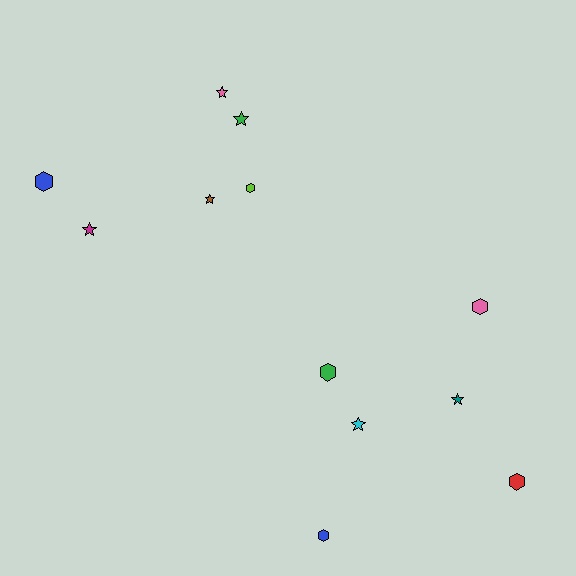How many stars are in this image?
There are 6 stars.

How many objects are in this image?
There are 12 objects.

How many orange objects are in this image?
There are no orange objects.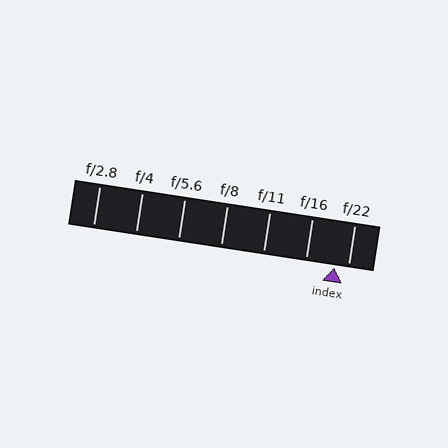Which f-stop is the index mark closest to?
The index mark is closest to f/22.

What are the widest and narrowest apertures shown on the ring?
The widest aperture shown is f/2.8 and the narrowest is f/22.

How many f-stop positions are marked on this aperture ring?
There are 7 f-stop positions marked.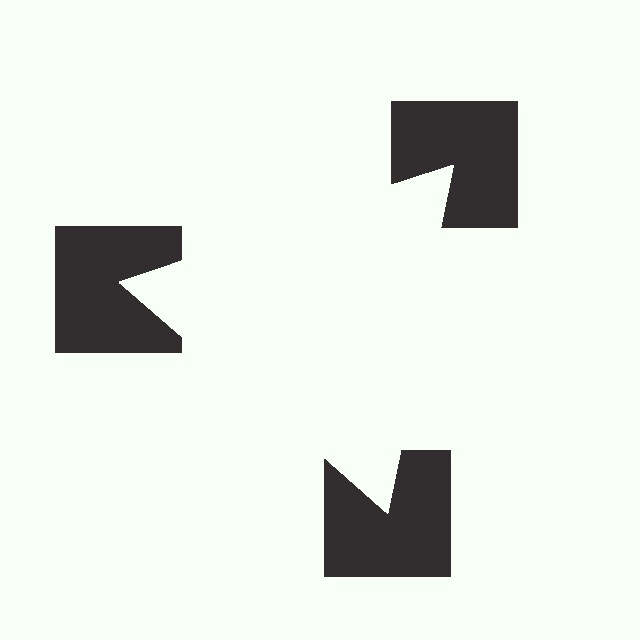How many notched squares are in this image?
There are 3 — one at each vertex of the illusory triangle.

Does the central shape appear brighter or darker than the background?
It typically appears slightly brighter than the background, even though no actual brightness change is drawn.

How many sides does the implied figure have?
3 sides.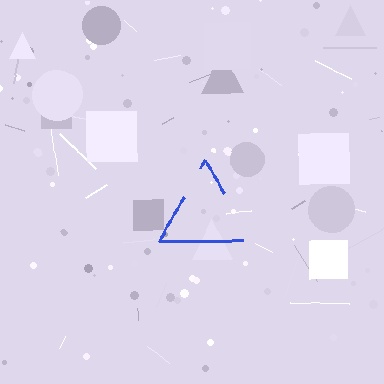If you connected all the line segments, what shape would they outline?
They would outline a triangle.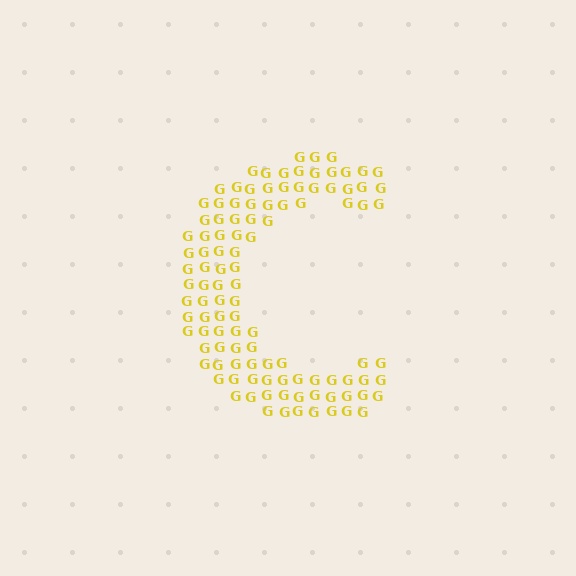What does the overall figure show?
The overall figure shows the letter C.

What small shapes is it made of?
It is made of small letter G's.